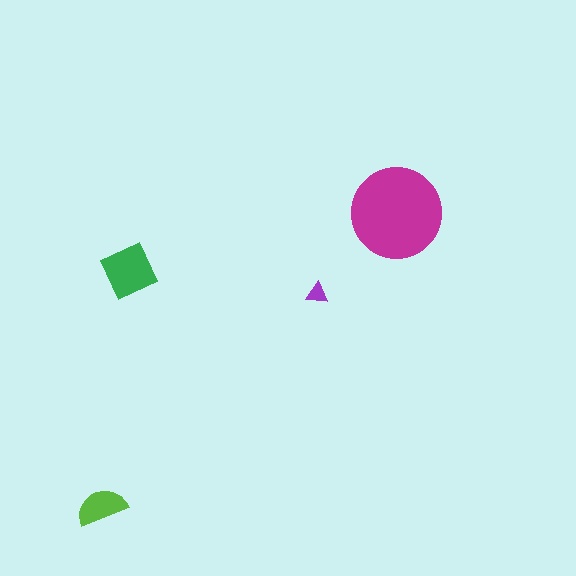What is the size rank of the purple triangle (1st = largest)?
4th.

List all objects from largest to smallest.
The magenta circle, the green diamond, the lime semicircle, the purple triangle.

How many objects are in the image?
There are 4 objects in the image.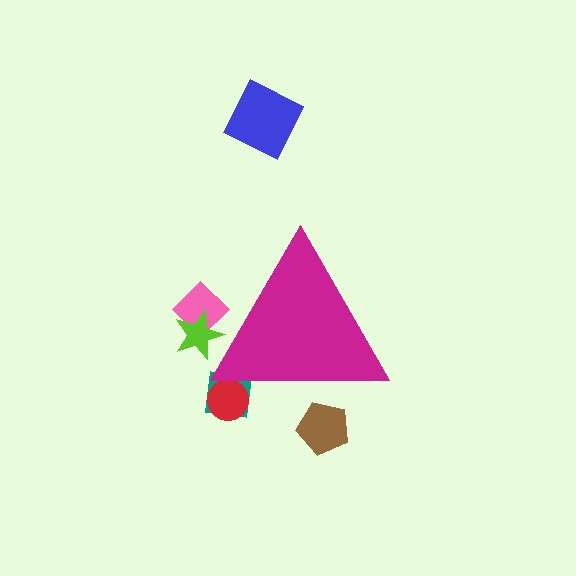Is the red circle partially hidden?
Yes, the red circle is partially hidden behind the magenta triangle.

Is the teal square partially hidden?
Yes, the teal square is partially hidden behind the magenta triangle.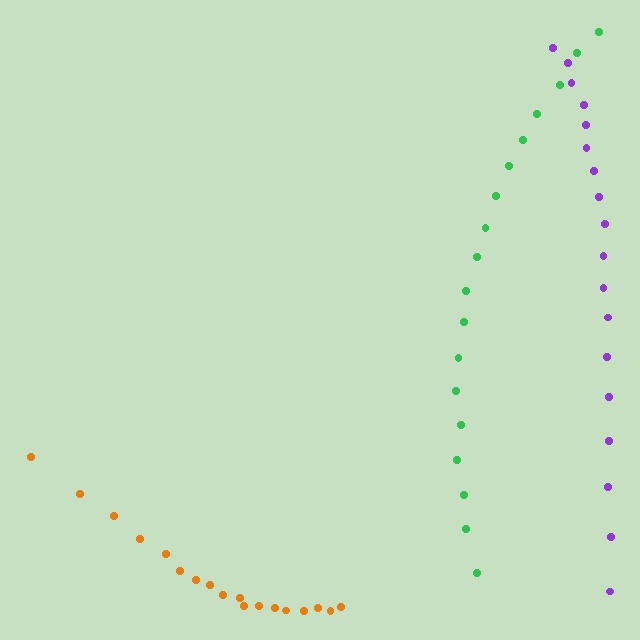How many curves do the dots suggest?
There are 3 distinct paths.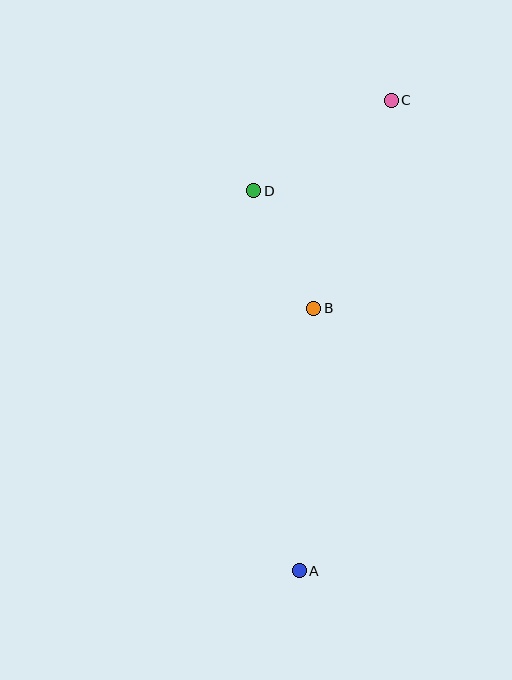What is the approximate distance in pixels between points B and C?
The distance between B and C is approximately 222 pixels.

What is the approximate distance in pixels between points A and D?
The distance between A and D is approximately 383 pixels.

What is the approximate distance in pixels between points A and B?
The distance between A and B is approximately 263 pixels.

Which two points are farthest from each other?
Points A and C are farthest from each other.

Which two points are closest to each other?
Points B and D are closest to each other.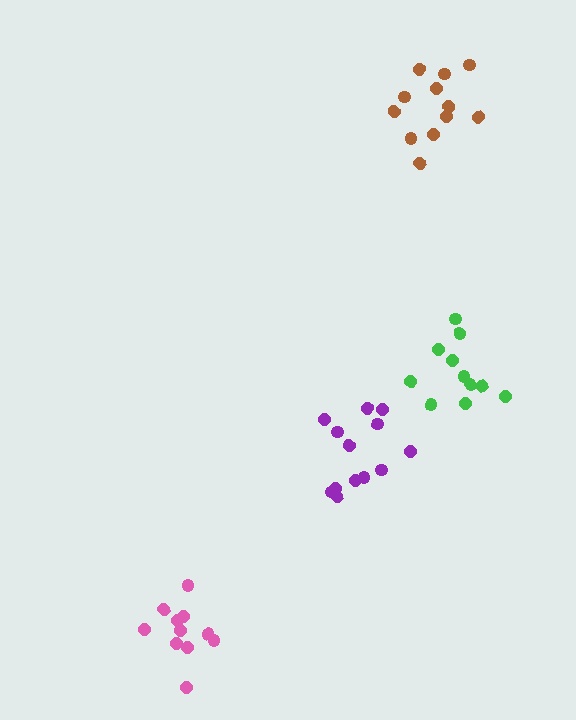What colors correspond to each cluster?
The clusters are colored: purple, brown, pink, green.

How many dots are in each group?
Group 1: 13 dots, Group 2: 12 dots, Group 3: 11 dots, Group 4: 11 dots (47 total).